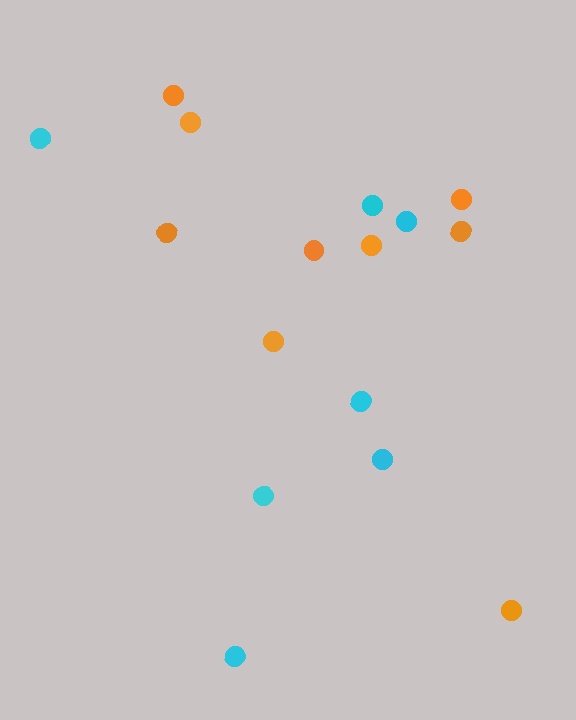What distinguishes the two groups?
There are 2 groups: one group of cyan circles (7) and one group of orange circles (9).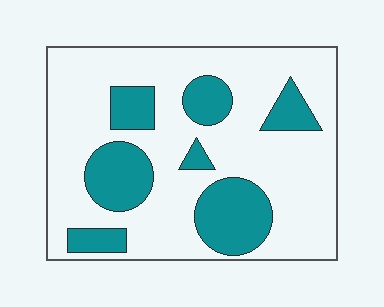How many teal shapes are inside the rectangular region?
7.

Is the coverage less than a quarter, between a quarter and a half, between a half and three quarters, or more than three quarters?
Between a quarter and a half.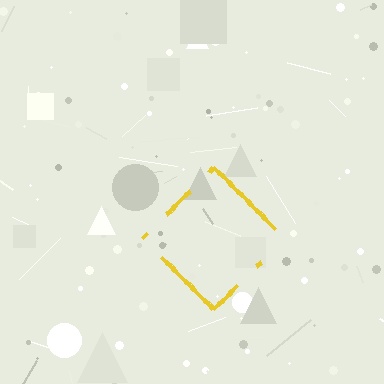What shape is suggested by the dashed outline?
The dashed outline suggests a diamond.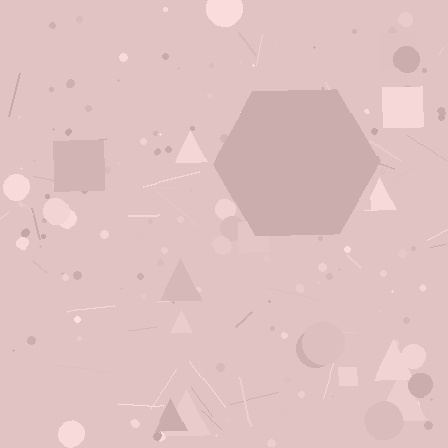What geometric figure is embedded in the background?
A hexagon is embedded in the background.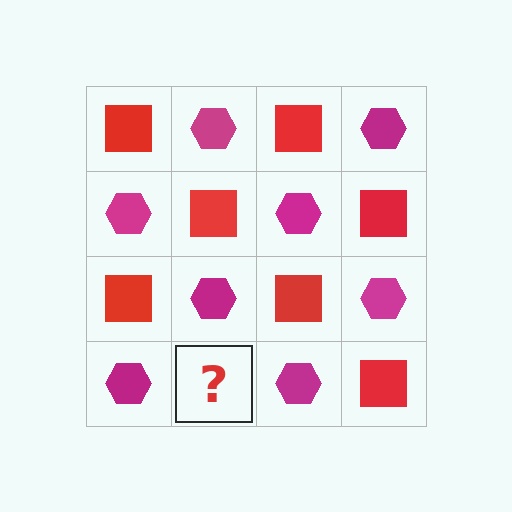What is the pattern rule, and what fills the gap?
The rule is that it alternates red square and magenta hexagon in a checkerboard pattern. The gap should be filled with a red square.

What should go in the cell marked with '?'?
The missing cell should contain a red square.